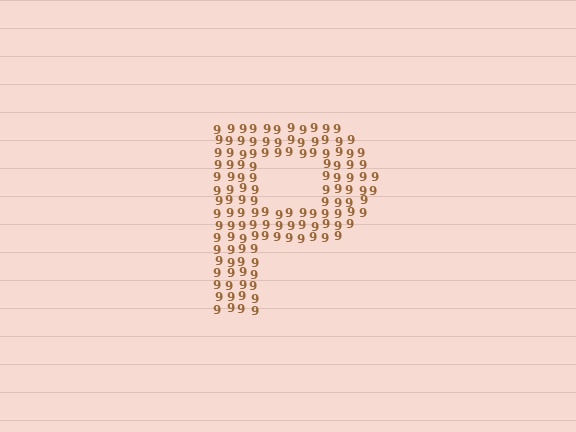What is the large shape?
The large shape is the letter P.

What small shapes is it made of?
It is made of small digit 9's.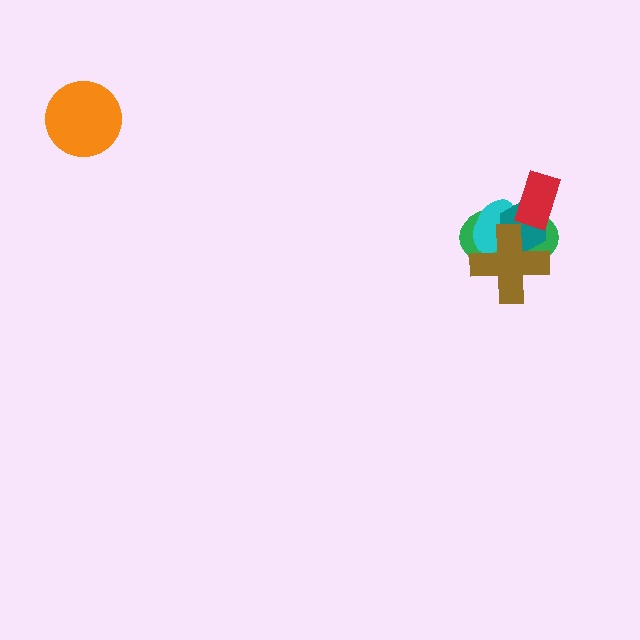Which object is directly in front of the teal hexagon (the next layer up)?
The red rectangle is directly in front of the teal hexagon.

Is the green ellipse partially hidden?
Yes, it is partially covered by another shape.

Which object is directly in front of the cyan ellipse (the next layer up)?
The teal hexagon is directly in front of the cyan ellipse.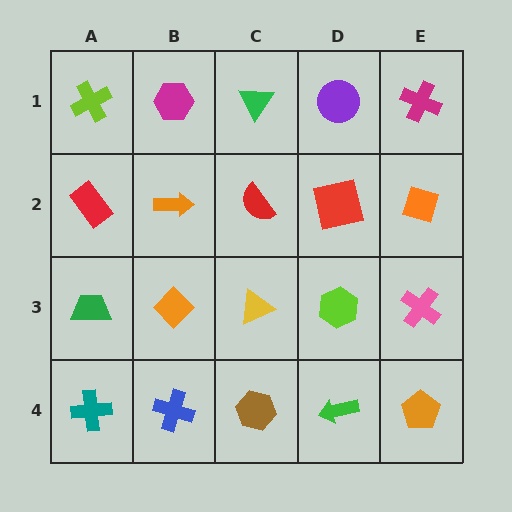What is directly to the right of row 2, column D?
An orange diamond.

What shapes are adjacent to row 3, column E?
An orange diamond (row 2, column E), an orange pentagon (row 4, column E), a lime hexagon (row 3, column D).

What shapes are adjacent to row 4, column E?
A pink cross (row 3, column E), a green arrow (row 4, column D).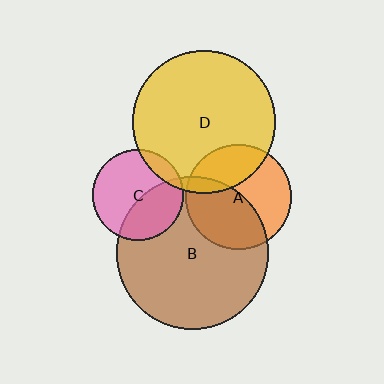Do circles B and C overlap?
Yes.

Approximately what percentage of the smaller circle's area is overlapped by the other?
Approximately 40%.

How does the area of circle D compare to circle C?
Approximately 2.5 times.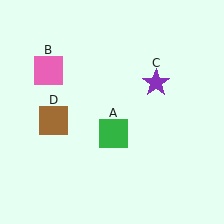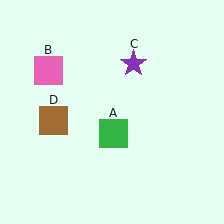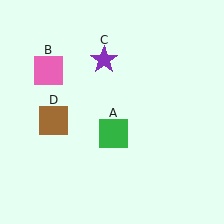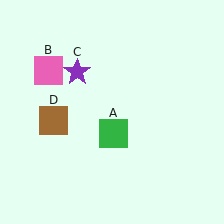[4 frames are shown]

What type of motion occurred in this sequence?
The purple star (object C) rotated counterclockwise around the center of the scene.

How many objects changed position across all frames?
1 object changed position: purple star (object C).